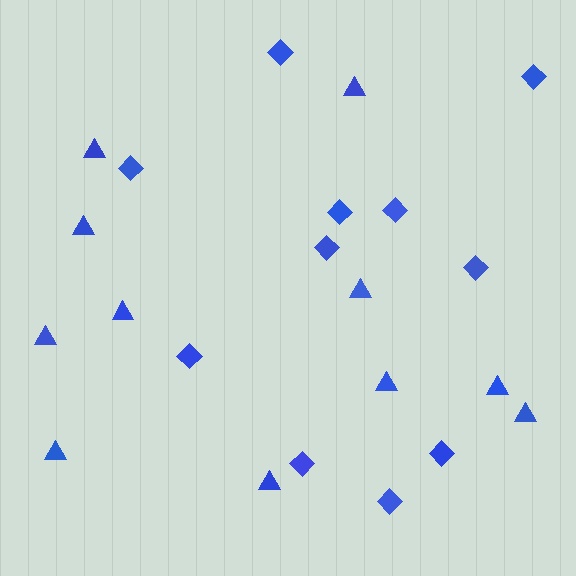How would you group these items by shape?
There are 2 groups: one group of diamonds (11) and one group of triangles (11).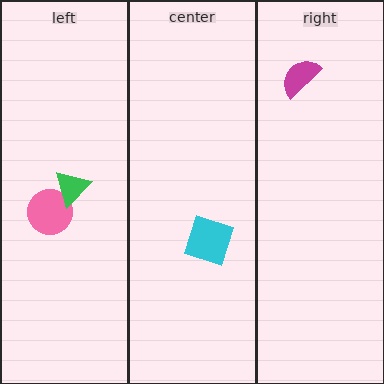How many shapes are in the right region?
1.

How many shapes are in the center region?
1.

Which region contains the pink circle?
The left region.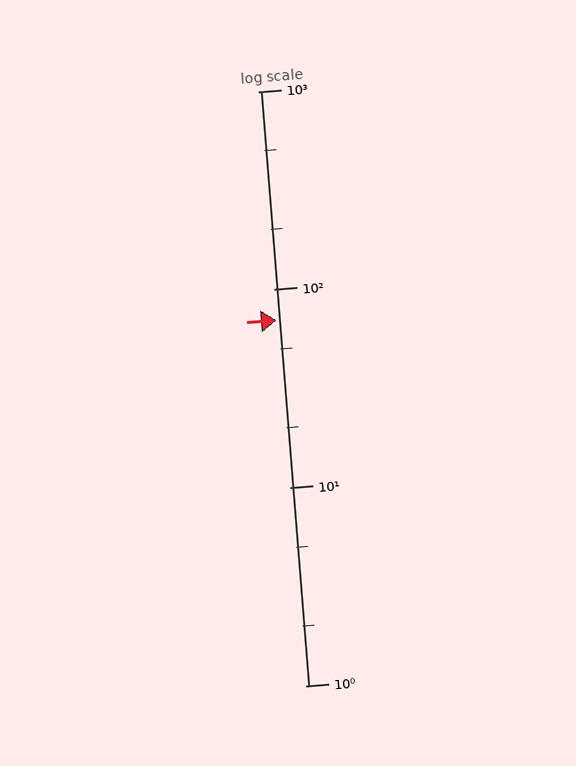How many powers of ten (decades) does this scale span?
The scale spans 3 decades, from 1 to 1000.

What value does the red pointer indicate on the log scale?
The pointer indicates approximately 70.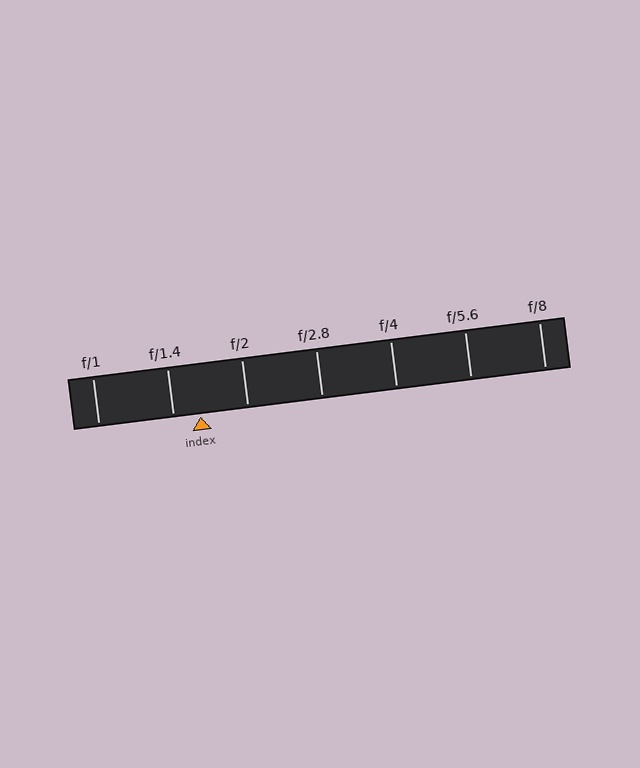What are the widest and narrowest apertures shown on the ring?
The widest aperture shown is f/1 and the narrowest is f/8.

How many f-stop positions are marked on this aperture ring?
There are 7 f-stop positions marked.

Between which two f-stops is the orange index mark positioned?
The index mark is between f/1.4 and f/2.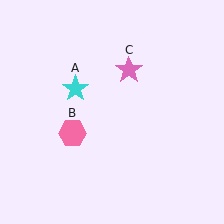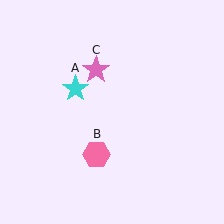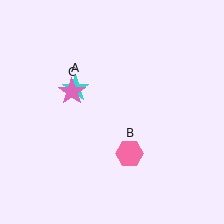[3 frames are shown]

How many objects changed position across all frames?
2 objects changed position: pink hexagon (object B), pink star (object C).